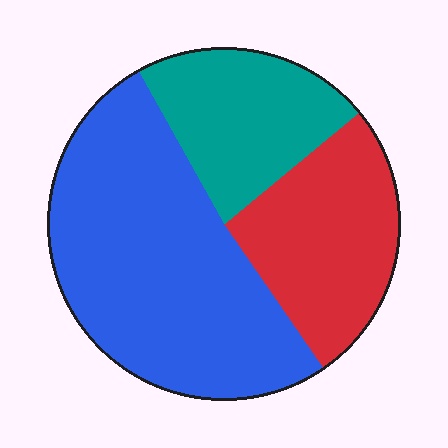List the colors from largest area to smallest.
From largest to smallest: blue, red, teal.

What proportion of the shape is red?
Red takes up about one quarter (1/4) of the shape.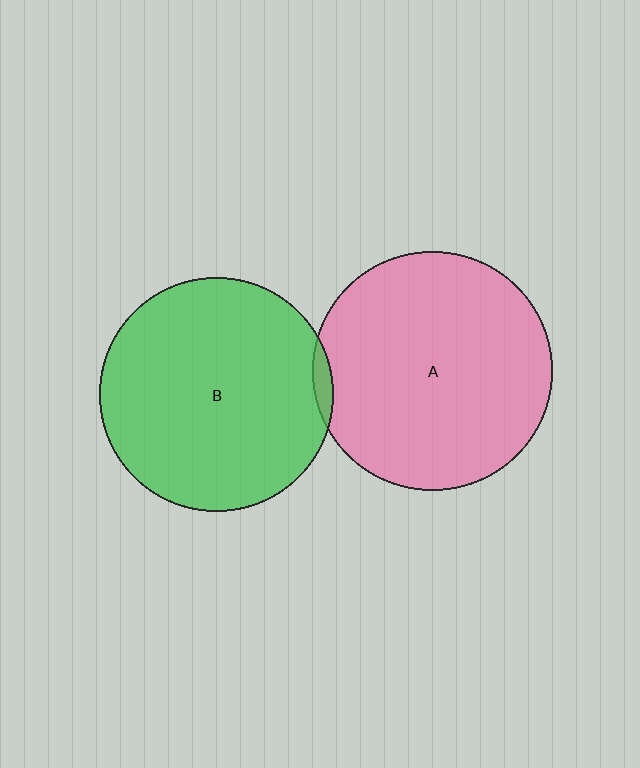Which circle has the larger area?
Circle A (pink).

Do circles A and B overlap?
Yes.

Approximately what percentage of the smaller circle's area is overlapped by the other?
Approximately 5%.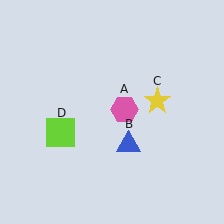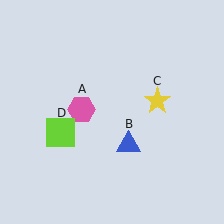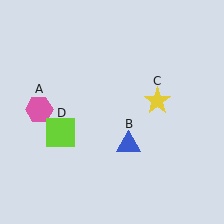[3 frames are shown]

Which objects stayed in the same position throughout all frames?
Blue triangle (object B) and yellow star (object C) and lime square (object D) remained stationary.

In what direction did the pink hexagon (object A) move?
The pink hexagon (object A) moved left.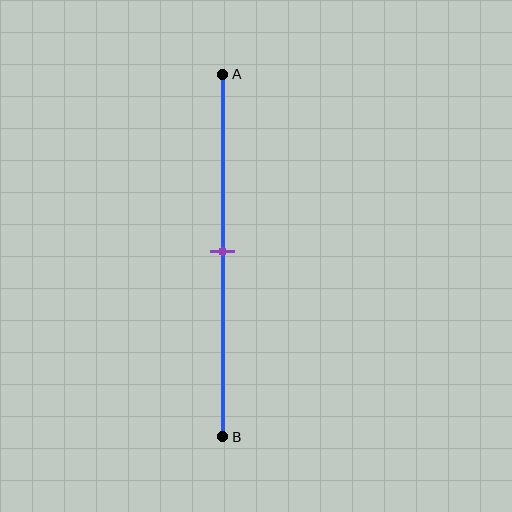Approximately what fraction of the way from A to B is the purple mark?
The purple mark is approximately 50% of the way from A to B.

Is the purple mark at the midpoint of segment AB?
Yes, the mark is approximately at the midpoint.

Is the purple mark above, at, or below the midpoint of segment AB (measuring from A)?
The purple mark is approximately at the midpoint of segment AB.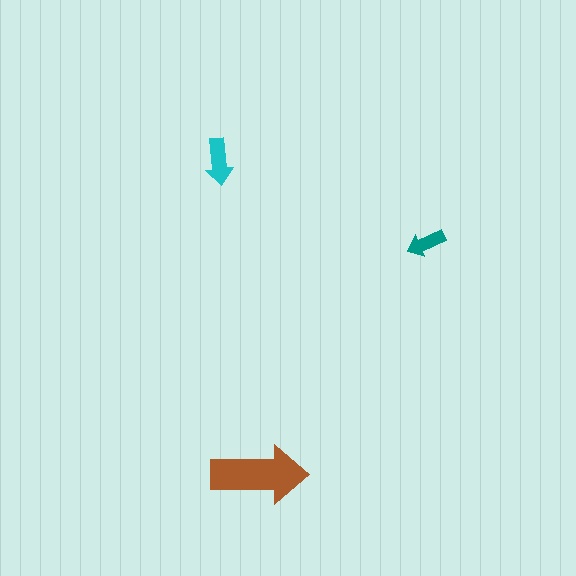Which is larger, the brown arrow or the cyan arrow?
The brown one.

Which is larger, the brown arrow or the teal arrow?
The brown one.